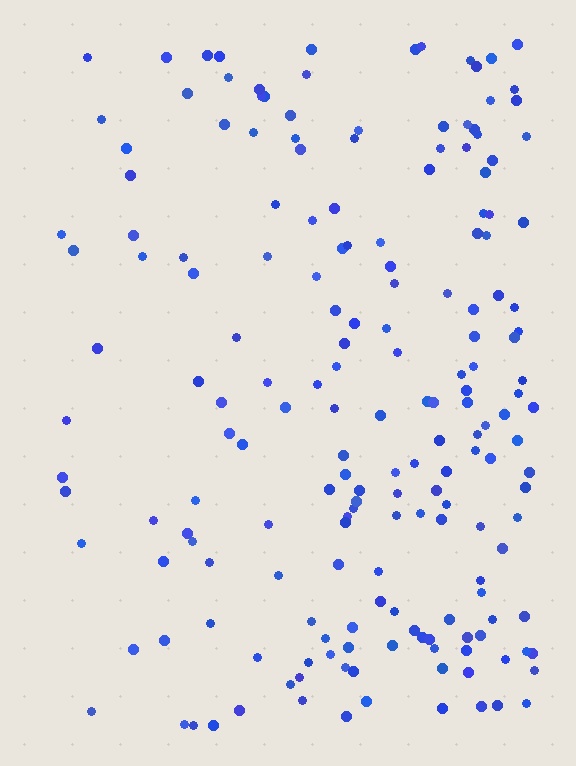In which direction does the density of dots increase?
From left to right, with the right side densest.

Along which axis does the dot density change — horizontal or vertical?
Horizontal.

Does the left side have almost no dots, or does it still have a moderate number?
Still a moderate number, just noticeably fewer than the right.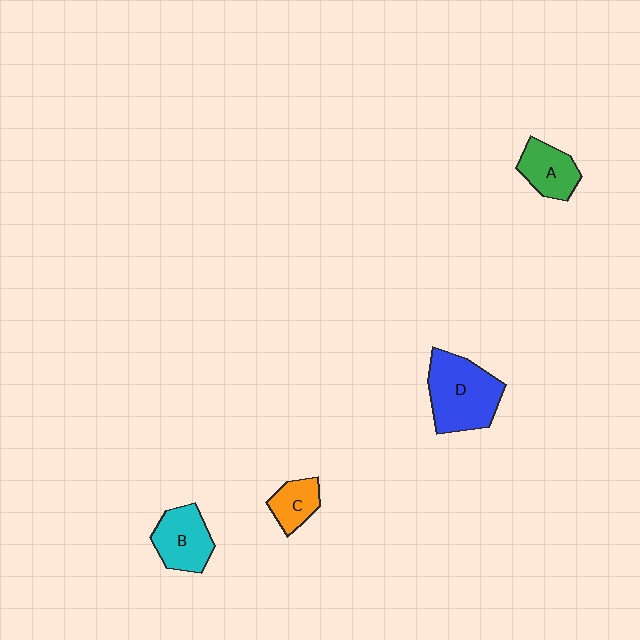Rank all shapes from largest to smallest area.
From largest to smallest: D (blue), B (cyan), A (green), C (orange).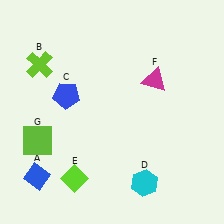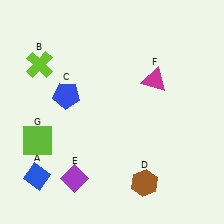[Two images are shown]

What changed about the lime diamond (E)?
In Image 1, E is lime. In Image 2, it changed to purple.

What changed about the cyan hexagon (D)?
In Image 1, D is cyan. In Image 2, it changed to brown.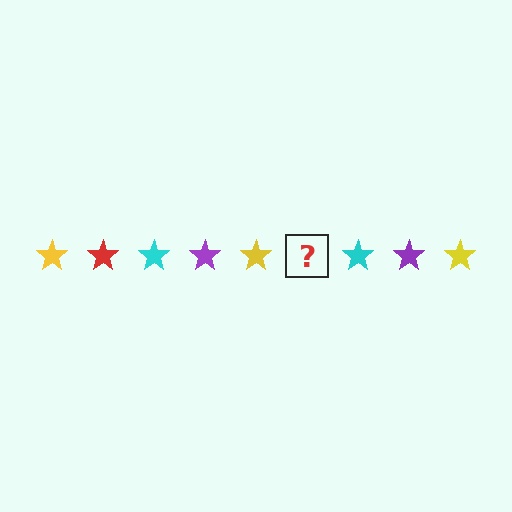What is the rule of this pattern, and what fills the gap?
The rule is that the pattern cycles through yellow, red, cyan, purple stars. The gap should be filled with a red star.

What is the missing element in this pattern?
The missing element is a red star.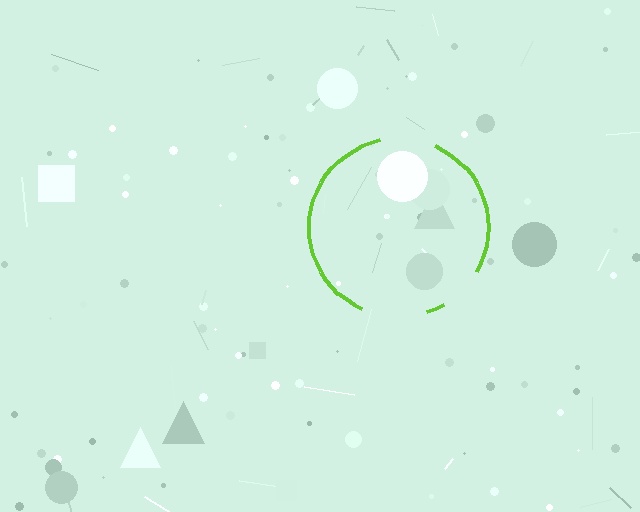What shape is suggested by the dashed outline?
The dashed outline suggests a circle.